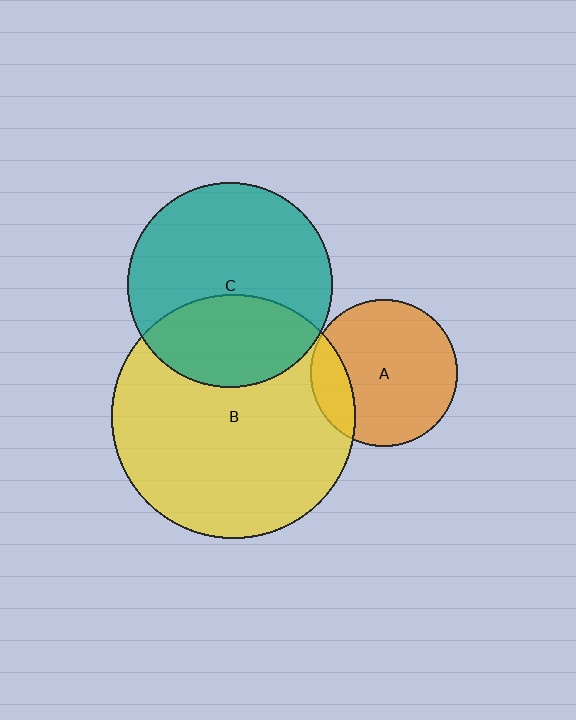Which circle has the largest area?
Circle B (yellow).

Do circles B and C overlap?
Yes.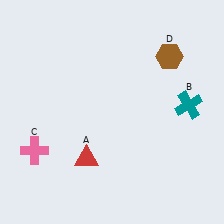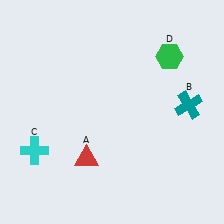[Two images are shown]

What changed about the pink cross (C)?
In Image 1, C is pink. In Image 2, it changed to cyan.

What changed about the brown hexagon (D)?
In Image 1, D is brown. In Image 2, it changed to green.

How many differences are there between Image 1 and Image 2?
There are 2 differences between the two images.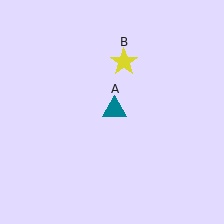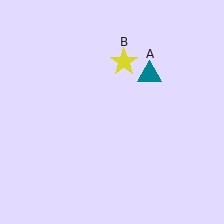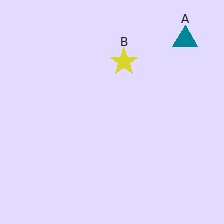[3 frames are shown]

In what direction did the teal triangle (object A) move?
The teal triangle (object A) moved up and to the right.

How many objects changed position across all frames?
1 object changed position: teal triangle (object A).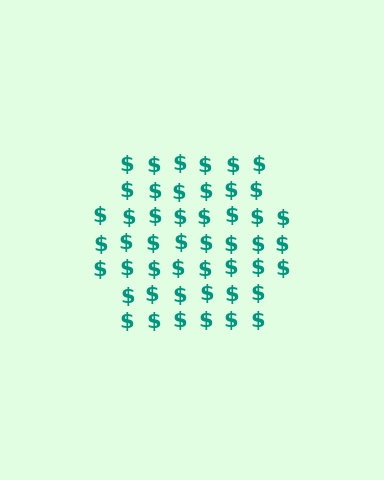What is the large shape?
The large shape is a hexagon.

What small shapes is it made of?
It is made of small dollar signs.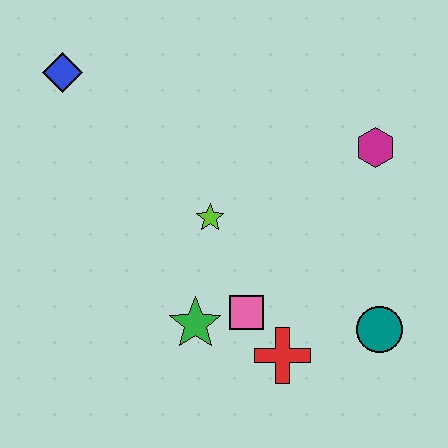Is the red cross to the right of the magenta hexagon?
No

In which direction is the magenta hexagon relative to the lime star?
The magenta hexagon is to the right of the lime star.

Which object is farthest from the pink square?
The blue diamond is farthest from the pink square.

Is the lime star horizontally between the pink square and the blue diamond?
Yes